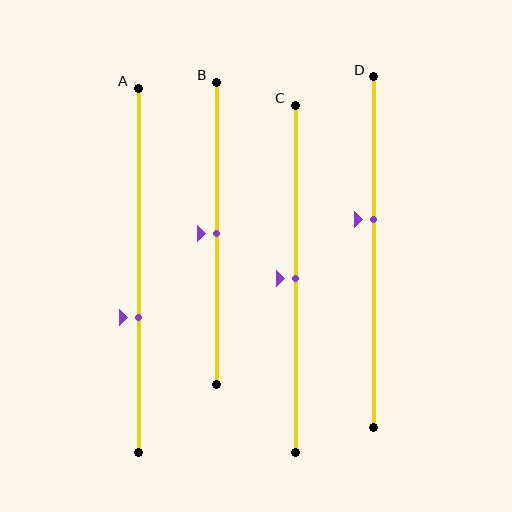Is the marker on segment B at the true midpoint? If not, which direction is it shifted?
Yes, the marker on segment B is at the true midpoint.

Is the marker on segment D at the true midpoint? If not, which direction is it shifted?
No, the marker on segment D is shifted upward by about 9% of the segment length.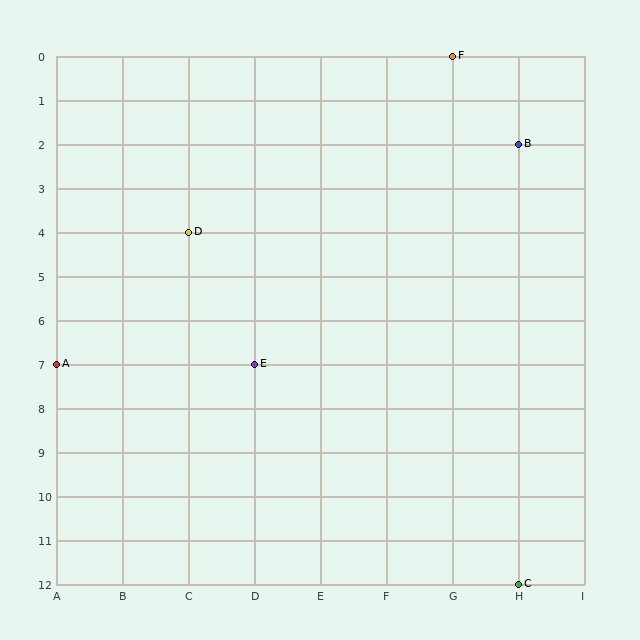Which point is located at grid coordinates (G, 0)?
Point F is at (G, 0).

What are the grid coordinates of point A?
Point A is at grid coordinates (A, 7).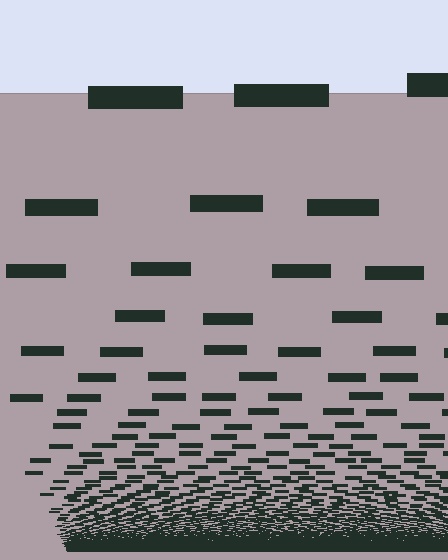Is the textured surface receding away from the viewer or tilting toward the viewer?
The surface appears to tilt toward the viewer. Texture elements get larger and sparser toward the top.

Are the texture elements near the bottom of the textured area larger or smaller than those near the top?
Smaller. The gradient is inverted — elements near the bottom are smaller and denser.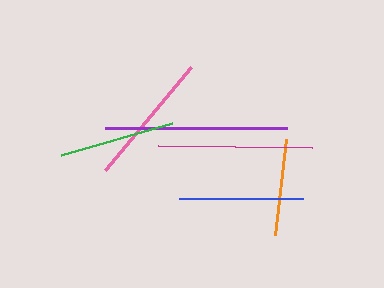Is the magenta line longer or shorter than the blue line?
The magenta line is longer than the blue line.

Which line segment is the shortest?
The orange line is the shortest at approximately 96 pixels.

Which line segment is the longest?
The purple line is the longest at approximately 183 pixels.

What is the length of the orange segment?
The orange segment is approximately 96 pixels long.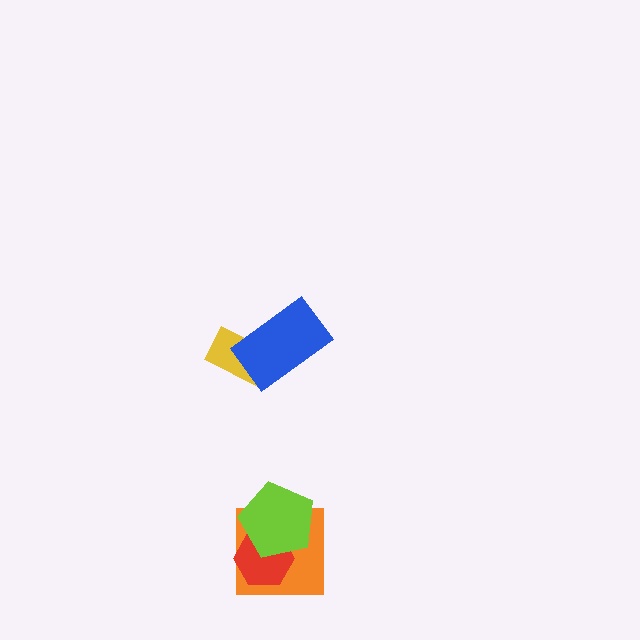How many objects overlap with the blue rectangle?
1 object overlaps with the blue rectangle.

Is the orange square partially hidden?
Yes, it is partially covered by another shape.